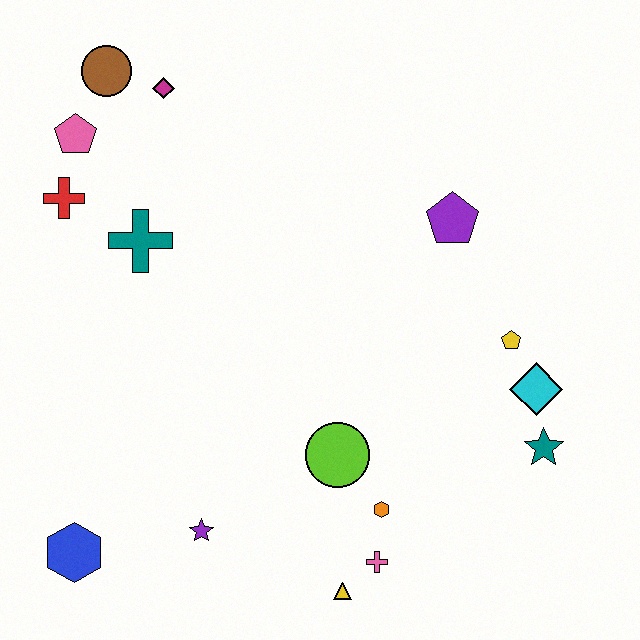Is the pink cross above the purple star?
No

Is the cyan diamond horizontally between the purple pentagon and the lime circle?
No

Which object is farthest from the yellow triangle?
The brown circle is farthest from the yellow triangle.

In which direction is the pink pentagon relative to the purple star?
The pink pentagon is above the purple star.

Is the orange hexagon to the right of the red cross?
Yes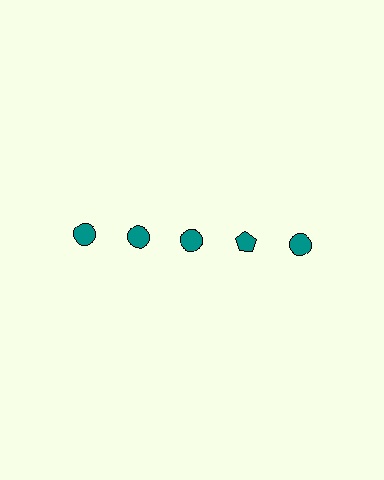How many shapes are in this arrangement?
There are 5 shapes arranged in a grid pattern.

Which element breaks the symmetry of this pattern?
The teal pentagon in the top row, second from right column breaks the symmetry. All other shapes are teal circles.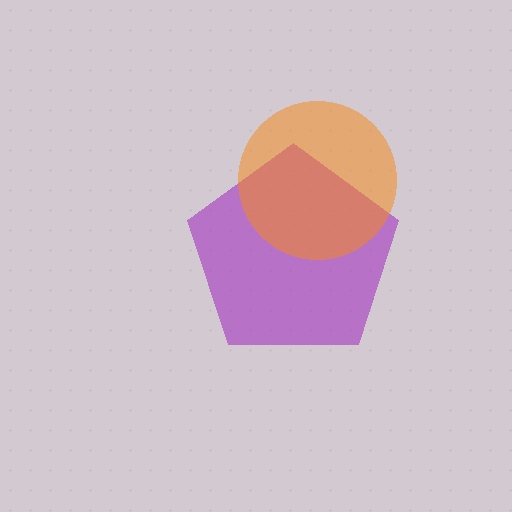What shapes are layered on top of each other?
The layered shapes are: a purple pentagon, an orange circle.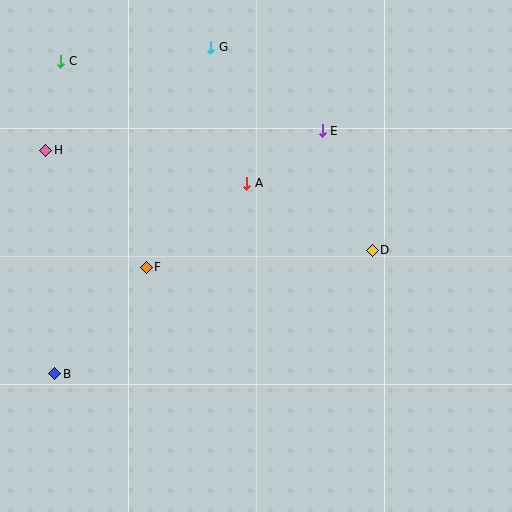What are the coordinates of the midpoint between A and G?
The midpoint between A and G is at (229, 115).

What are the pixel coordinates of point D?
Point D is at (372, 250).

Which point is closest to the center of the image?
Point A at (247, 183) is closest to the center.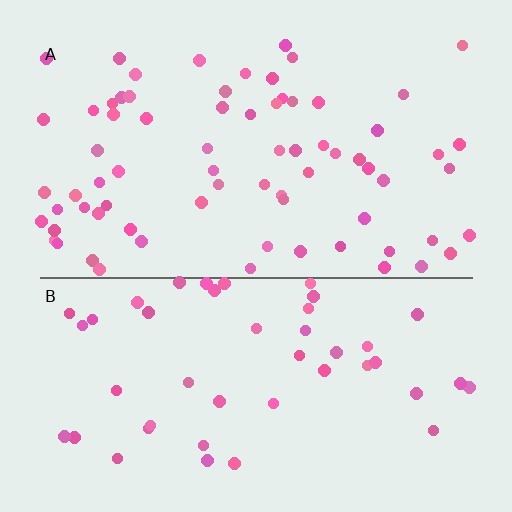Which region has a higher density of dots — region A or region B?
A (the top).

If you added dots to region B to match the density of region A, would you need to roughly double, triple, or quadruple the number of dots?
Approximately double.